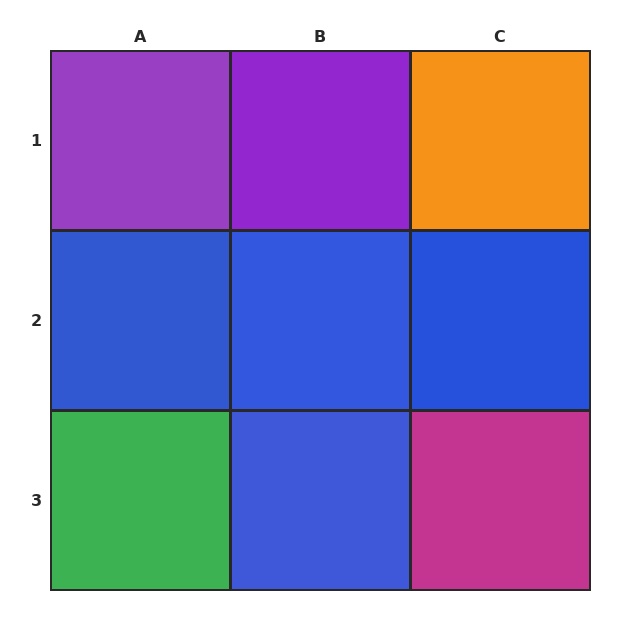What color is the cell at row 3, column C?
Magenta.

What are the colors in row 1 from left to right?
Purple, purple, orange.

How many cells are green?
1 cell is green.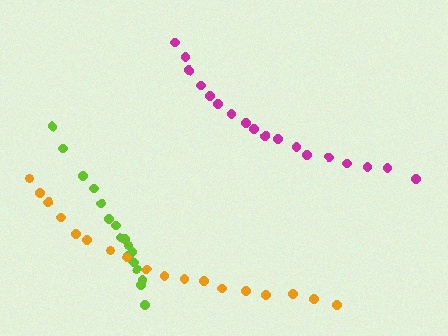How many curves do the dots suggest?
There are 3 distinct paths.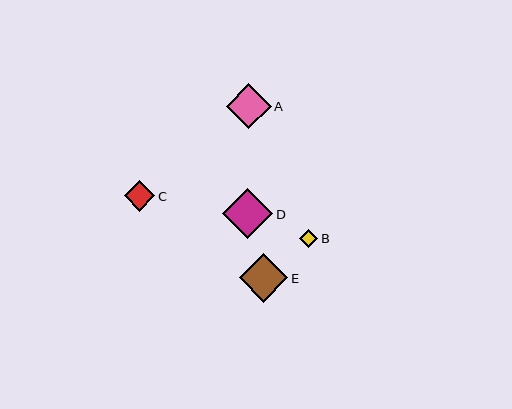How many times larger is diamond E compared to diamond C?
Diamond E is approximately 1.6 times the size of diamond C.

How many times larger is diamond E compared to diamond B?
Diamond E is approximately 2.6 times the size of diamond B.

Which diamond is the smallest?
Diamond B is the smallest with a size of approximately 18 pixels.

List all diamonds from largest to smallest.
From largest to smallest: D, E, A, C, B.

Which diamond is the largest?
Diamond D is the largest with a size of approximately 50 pixels.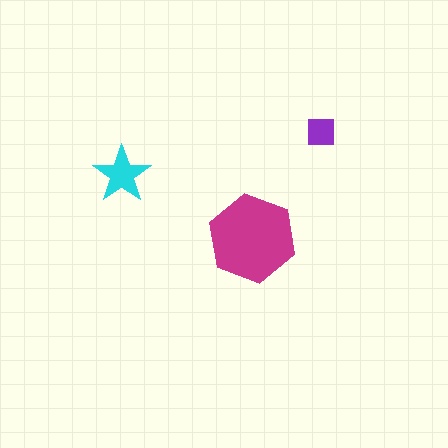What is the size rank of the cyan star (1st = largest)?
2nd.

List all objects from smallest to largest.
The purple square, the cyan star, the magenta hexagon.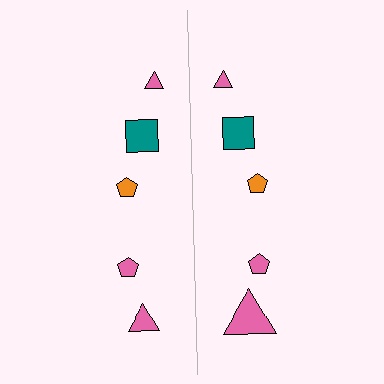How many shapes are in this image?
There are 10 shapes in this image.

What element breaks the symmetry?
The pink triangle on the right side has a different size than its mirror counterpart.